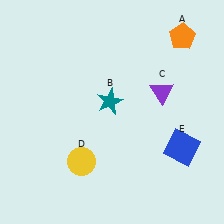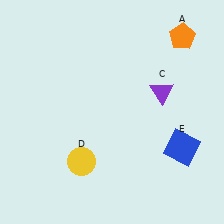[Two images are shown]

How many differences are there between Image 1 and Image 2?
There is 1 difference between the two images.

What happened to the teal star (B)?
The teal star (B) was removed in Image 2. It was in the top-left area of Image 1.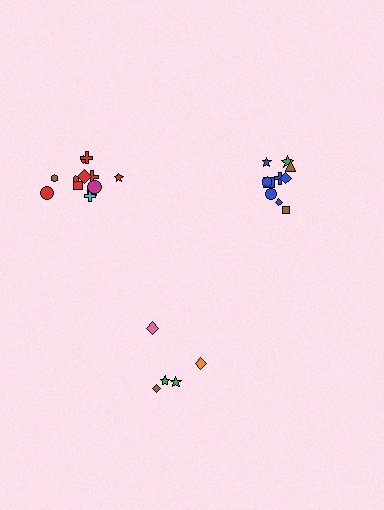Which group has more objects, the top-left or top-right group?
The top-left group.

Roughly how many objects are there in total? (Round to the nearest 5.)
Roughly 25 objects in total.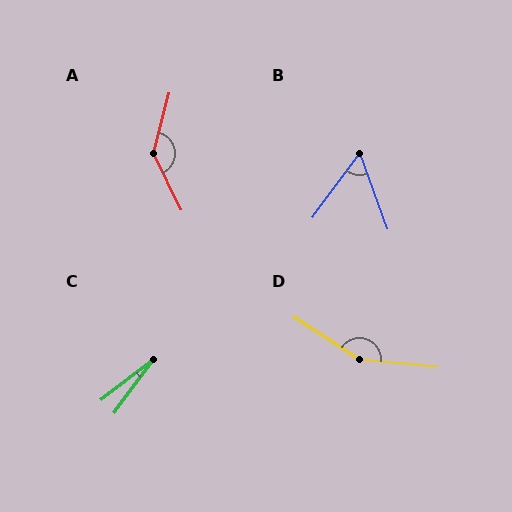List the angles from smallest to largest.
C (16°), B (56°), A (140°), D (152°).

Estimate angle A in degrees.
Approximately 140 degrees.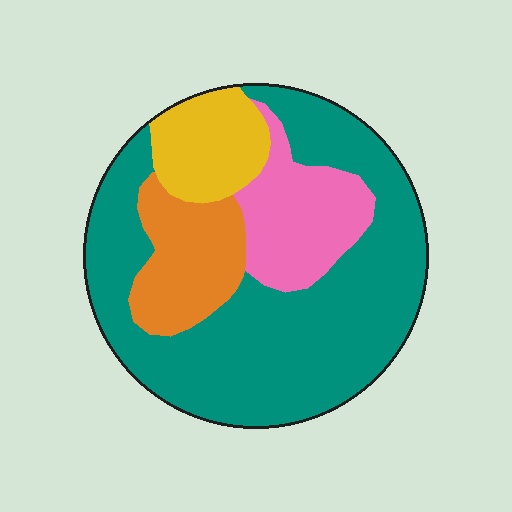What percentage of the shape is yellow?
Yellow takes up less than a sixth of the shape.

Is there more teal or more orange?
Teal.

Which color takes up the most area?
Teal, at roughly 60%.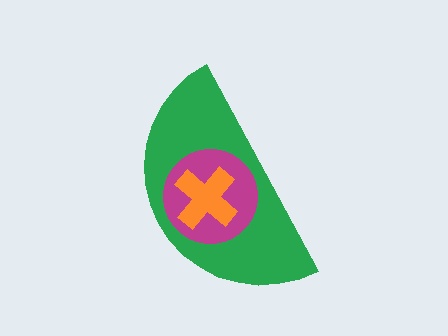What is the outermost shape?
The green semicircle.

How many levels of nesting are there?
3.